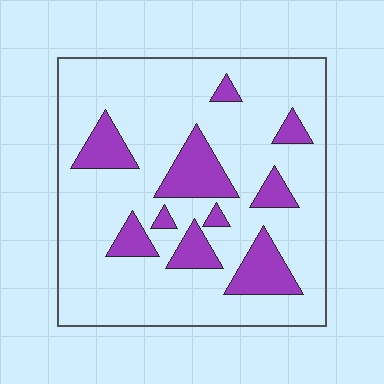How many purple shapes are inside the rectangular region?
10.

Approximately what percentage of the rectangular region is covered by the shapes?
Approximately 20%.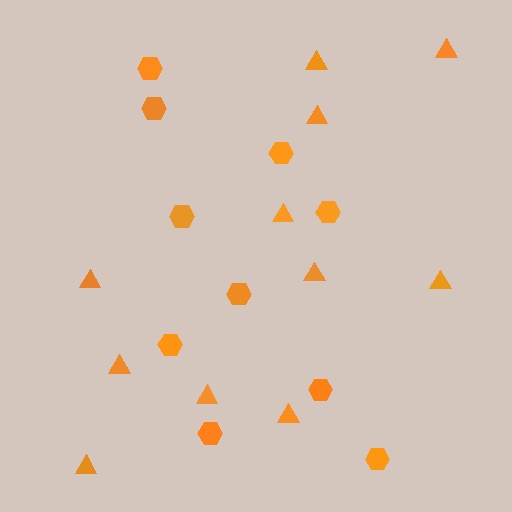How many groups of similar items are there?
There are 2 groups: one group of hexagons (10) and one group of triangles (11).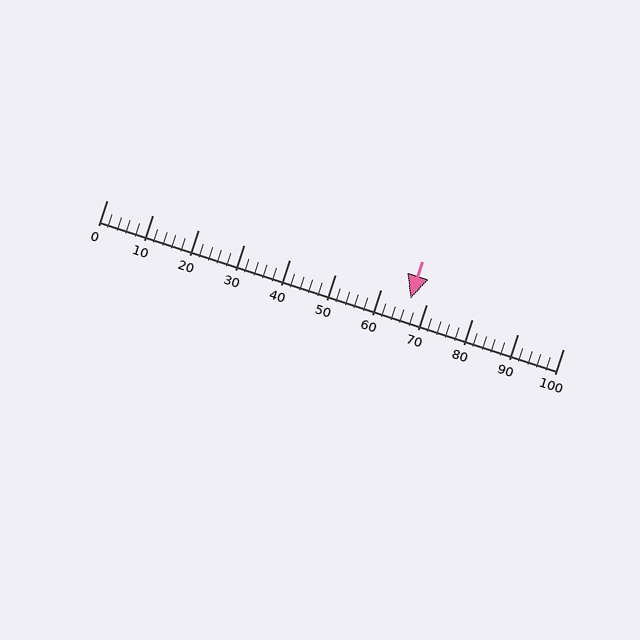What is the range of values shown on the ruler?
The ruler shows values from 0 to 100.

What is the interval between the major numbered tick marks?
The major tick marks are spaced 10 units apart.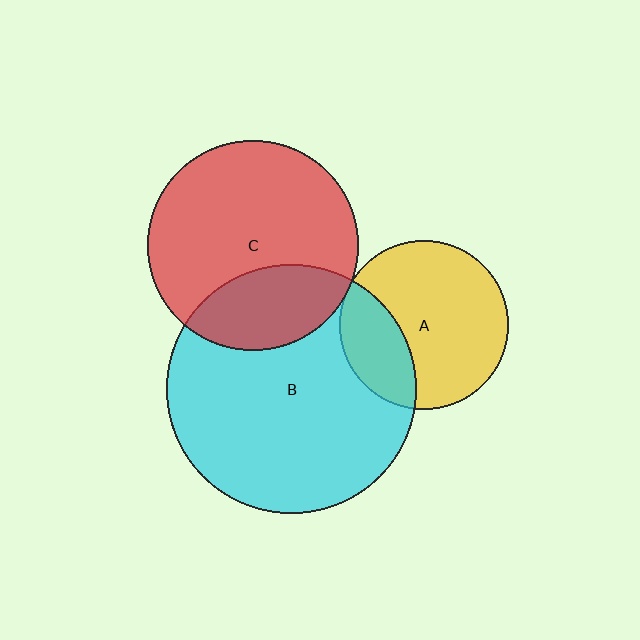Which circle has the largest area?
Circle B (cyan).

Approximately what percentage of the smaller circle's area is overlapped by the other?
Approximately 5%.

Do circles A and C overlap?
Yes.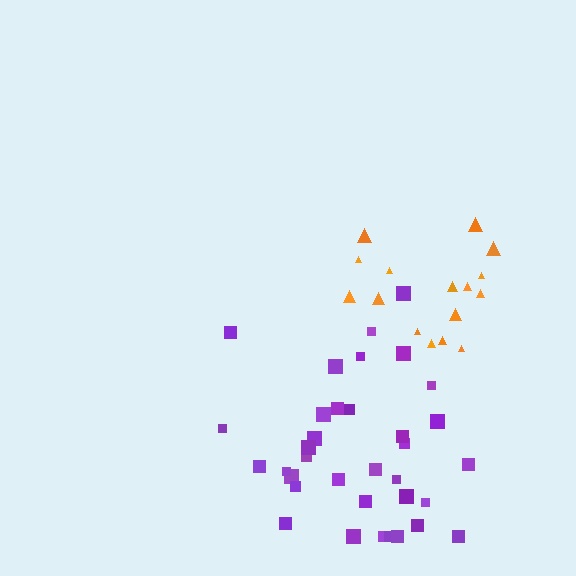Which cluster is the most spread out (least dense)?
Orange.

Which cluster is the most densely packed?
Purple.